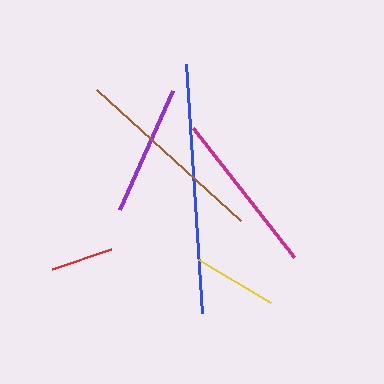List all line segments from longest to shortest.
From longest to shortest: blue, brown, magenta, purple, yellow, red.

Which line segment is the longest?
The blue line is the longest at approximately 249 pixels.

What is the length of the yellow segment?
The yellow segment is approximately 84 pixels long.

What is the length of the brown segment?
The brown segment is approximately 195 pixels long.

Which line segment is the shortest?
The red line is the shortest at approximately 62 pixels.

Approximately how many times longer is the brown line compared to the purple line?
The brown line is approximately 1.5 times the length of the purple line.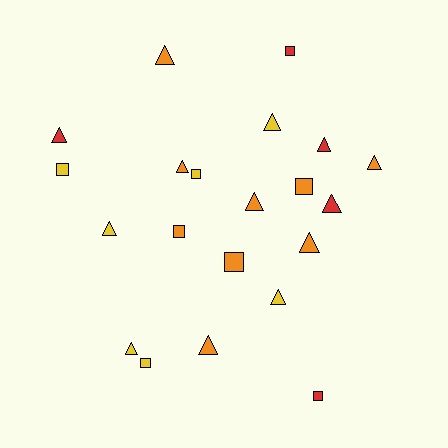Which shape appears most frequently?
Triangle, with 13 objects.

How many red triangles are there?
There are 3 red triangles.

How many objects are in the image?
There are 21 objects.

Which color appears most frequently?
Orange, with 9 objects.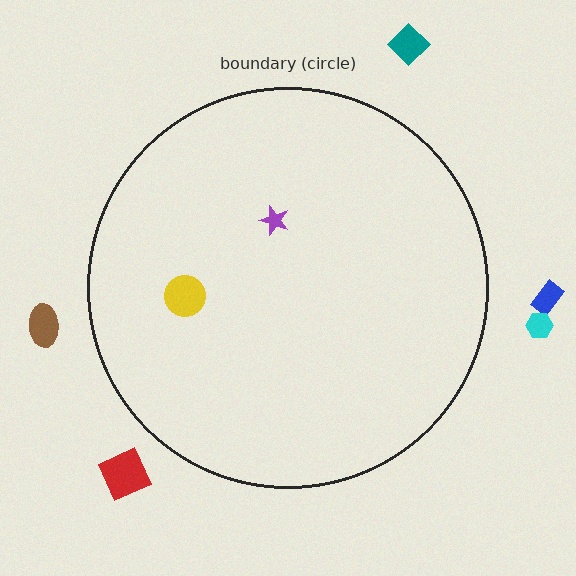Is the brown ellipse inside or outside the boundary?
Outside.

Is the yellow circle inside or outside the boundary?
Inside.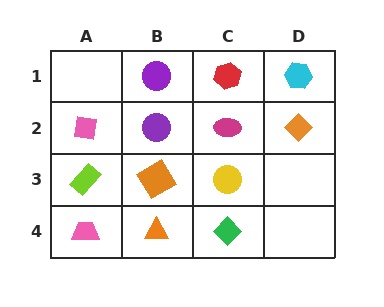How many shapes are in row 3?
3 shapes.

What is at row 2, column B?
A purple circle.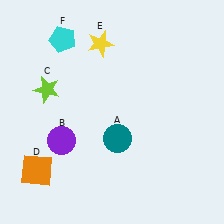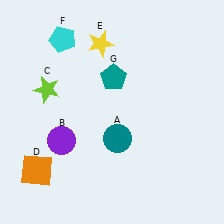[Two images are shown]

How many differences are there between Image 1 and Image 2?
There is 1 difference between the two images.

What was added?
A teal pentagon (G) was added in Image 2.